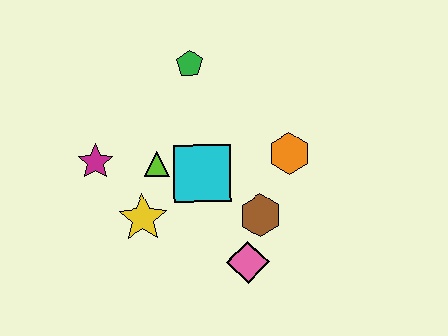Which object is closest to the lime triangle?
The cyan square is closest to the lime triangle.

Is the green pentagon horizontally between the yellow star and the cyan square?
Yes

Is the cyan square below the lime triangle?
Yes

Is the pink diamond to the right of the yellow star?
Yes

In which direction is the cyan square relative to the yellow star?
The cyan square is to the right of the yellow star.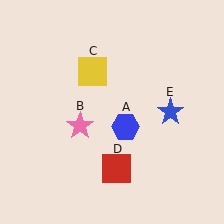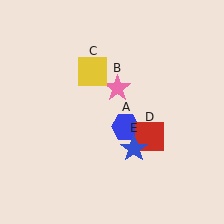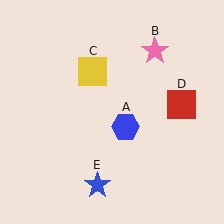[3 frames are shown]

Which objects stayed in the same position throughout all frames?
Blue hexagon (object A) and yellow square (object C) remained stationary.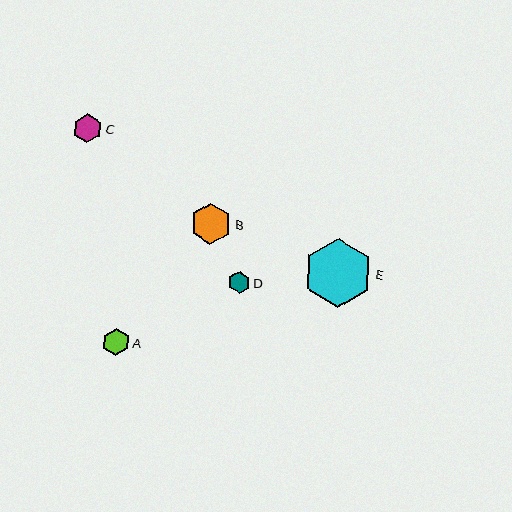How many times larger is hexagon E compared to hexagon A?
Hexagon E is approximately 2.5 times the size of hexagon A.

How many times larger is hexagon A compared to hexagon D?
Hexagon A is approximately 1.2 times the size of hexagon D.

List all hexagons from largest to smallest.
From largest to smallest: E, B, C, A, D.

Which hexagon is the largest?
Hexagon E is the largest with a size of approximately 69 pixels.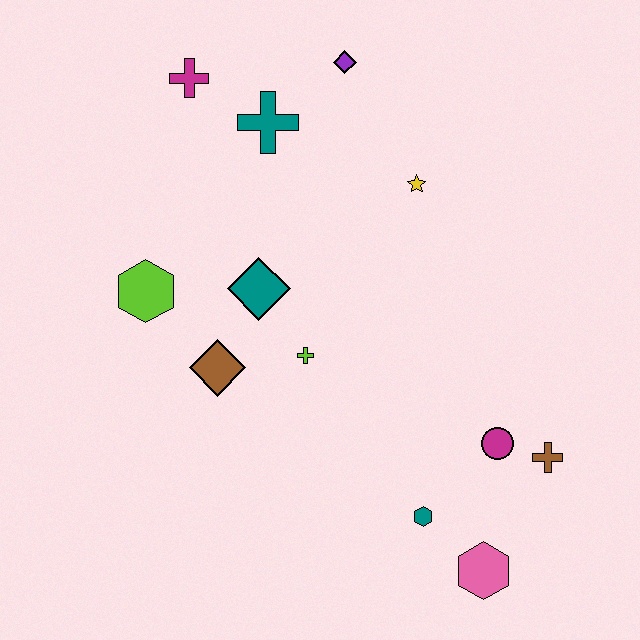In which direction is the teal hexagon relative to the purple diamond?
The teal hexagon is below the purple diamond.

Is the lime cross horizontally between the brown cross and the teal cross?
Yes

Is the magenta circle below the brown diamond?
Yes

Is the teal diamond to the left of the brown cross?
Yes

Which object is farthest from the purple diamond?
The pink hexagon is farthest from the purple diamond.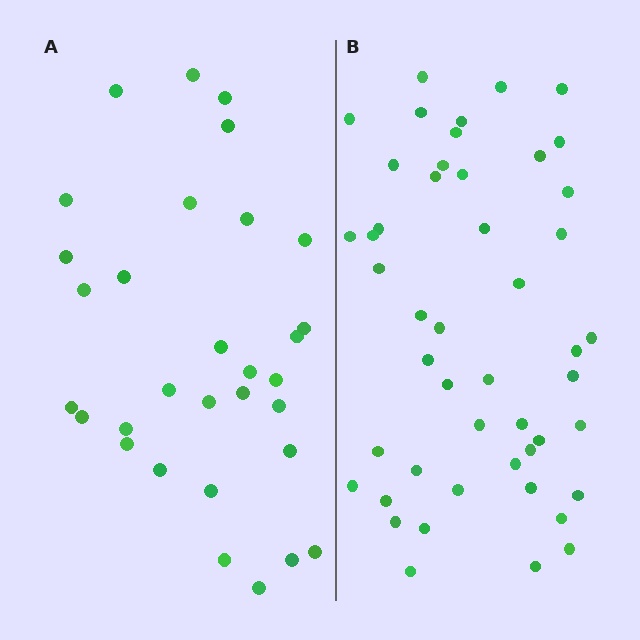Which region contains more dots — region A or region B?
Region B (the right region) has more dots.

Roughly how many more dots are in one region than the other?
Region B has approximately 15 more dots than region A.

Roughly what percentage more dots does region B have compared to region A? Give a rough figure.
About 55% more.